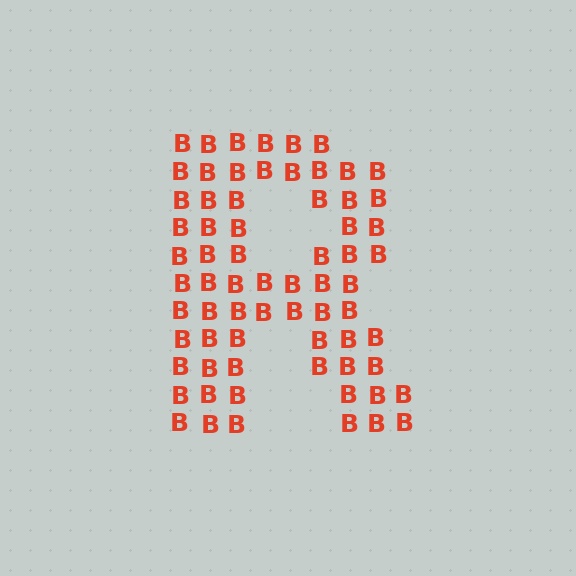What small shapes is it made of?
It is made of small letter B's.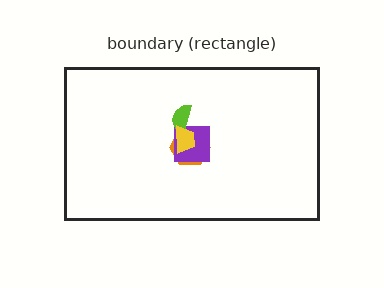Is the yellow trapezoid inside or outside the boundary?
Inside.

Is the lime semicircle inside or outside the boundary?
Inside.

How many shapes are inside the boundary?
4 inside, 0 outside.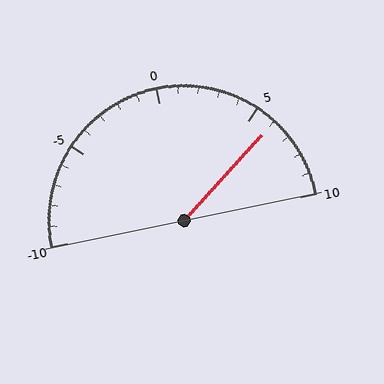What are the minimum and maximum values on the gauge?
The gauge ranges from -10 to 10.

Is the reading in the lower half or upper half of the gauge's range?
The reading is in the upper half of the range (-10 to 10).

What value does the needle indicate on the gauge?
The needle indicates approximately 6.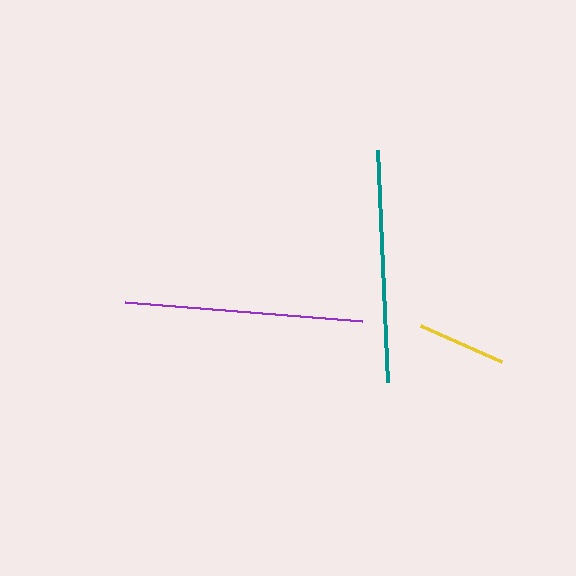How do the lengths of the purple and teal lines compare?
The purple and teal lines are approximately the same length.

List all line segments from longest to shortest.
From longest to shortest: purple, teal, yellow.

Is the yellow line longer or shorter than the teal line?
The teal line is longer than the yellow line.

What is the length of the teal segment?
The teal segment is approximately 232 pixels long.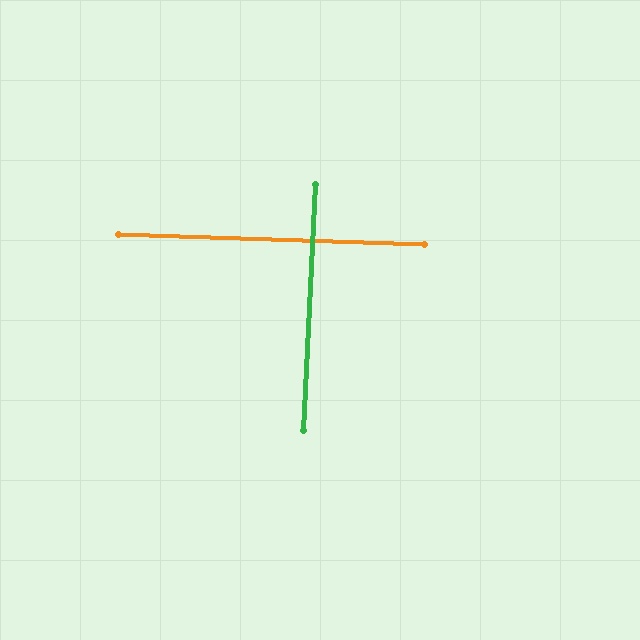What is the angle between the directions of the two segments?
Approximately 89 degrees.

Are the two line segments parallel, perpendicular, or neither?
Perpendicular — they meet at approximately 89°.